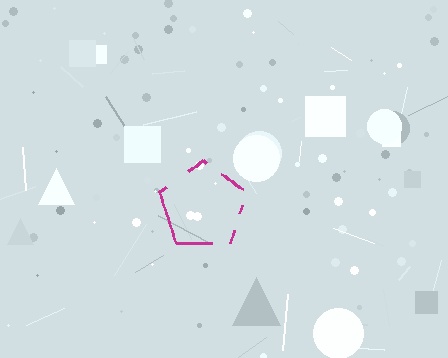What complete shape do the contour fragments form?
The contour fragments form a pentagon.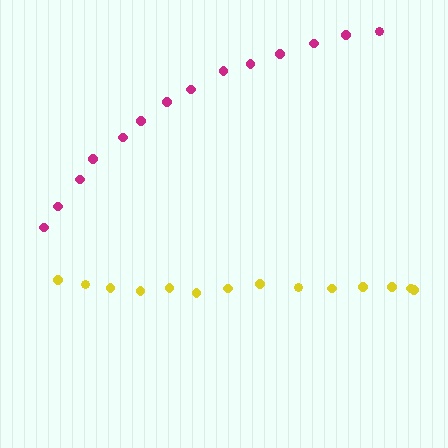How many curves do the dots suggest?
There are 2 distinct paths.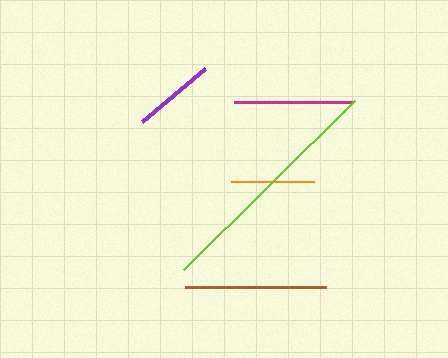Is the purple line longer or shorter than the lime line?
The lime line is longer than the purple line.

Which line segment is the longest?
The lime line is the longest at approximately 240 pixels.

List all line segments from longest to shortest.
From longest to shortest: lime, brown, magenta, orange, purple.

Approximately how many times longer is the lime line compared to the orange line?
The lime line is approximately 2.9 times the length of the orange line.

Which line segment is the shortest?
The purple line is the shortest at approximately 82 pixels.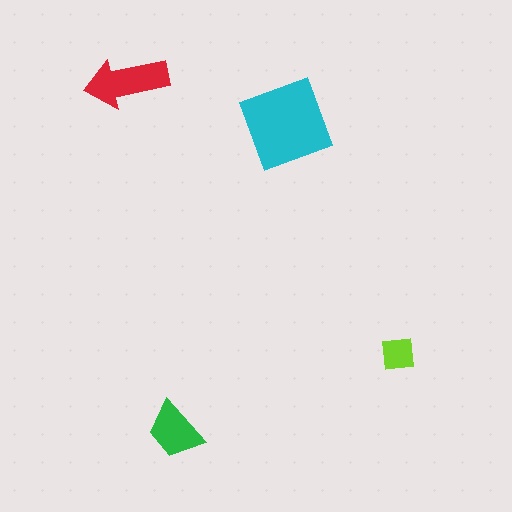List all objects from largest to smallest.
The cyan diamond, the red arrow, the green trapezoid, the lime square.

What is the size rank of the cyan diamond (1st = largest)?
1st.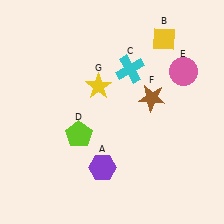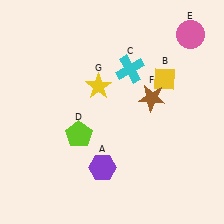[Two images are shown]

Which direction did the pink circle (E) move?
The pink circle (E) moved up.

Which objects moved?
The objects that moved are: the yellow diamond (B), the pink circle (E).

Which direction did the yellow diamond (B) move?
The yellow diamond (B) moved down.